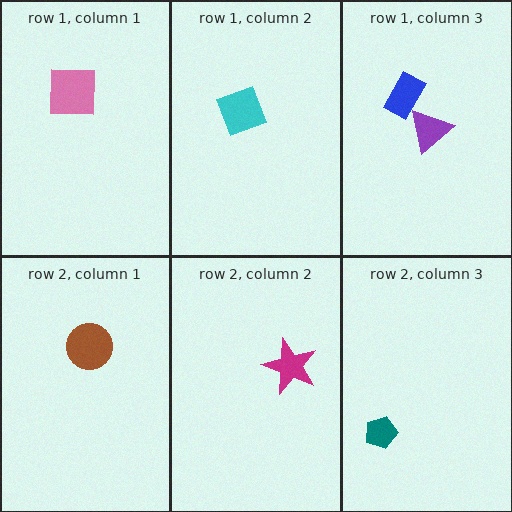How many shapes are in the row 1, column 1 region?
1.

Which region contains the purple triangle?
The row 1, column 3 region.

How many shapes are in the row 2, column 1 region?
1.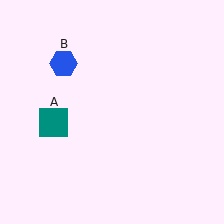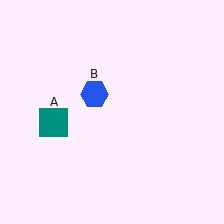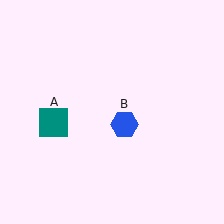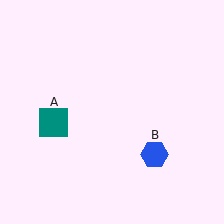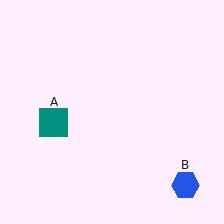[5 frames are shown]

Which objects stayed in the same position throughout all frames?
Teal square (object A) remained stationary.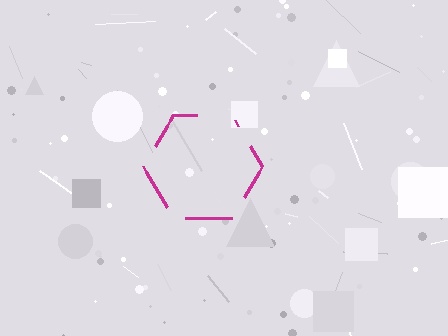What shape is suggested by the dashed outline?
The dashed outline suggests a hexagon.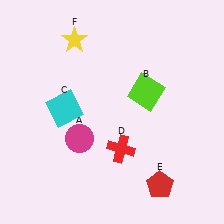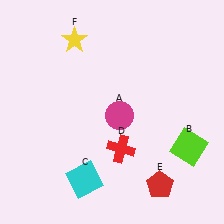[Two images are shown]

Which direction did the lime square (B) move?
The lime square (B) moved down.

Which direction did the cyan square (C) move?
The cyan square (C) moved down.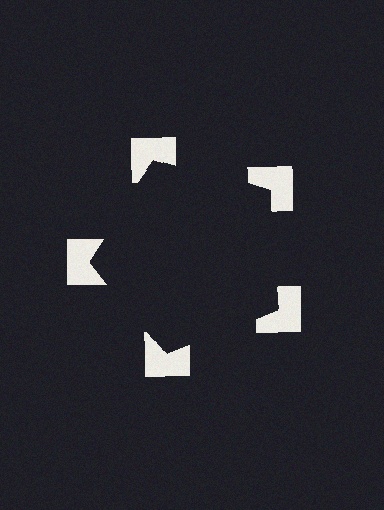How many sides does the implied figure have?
5 sides.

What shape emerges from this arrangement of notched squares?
An illusory pentagon — its edges are inferred from the aligned wedge cuts in the notched squares, not physically drawn.